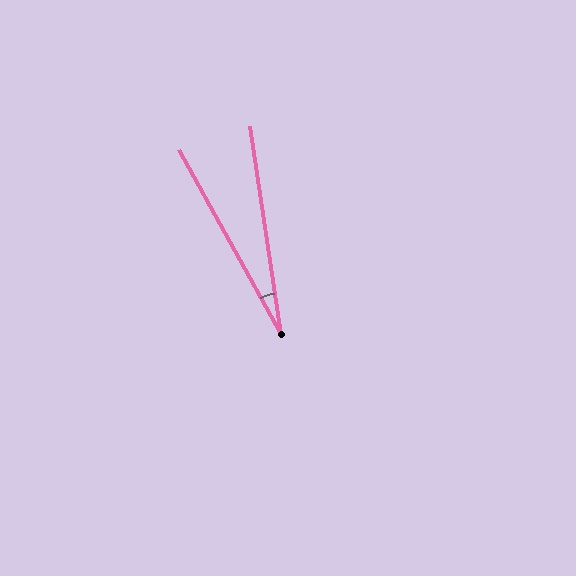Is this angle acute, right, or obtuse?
It is acute.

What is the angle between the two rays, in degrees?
Approximately 21 degrees.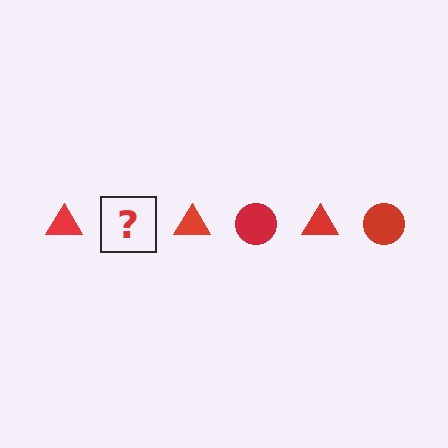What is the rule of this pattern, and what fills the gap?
The rule is that the pattern cycles through triangle, circle shapes in red. The gap should be filled with a red circle.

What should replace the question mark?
The question mark should be replaced with a red circle.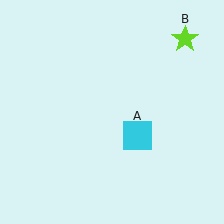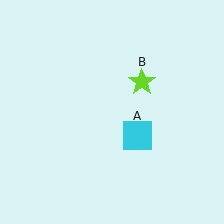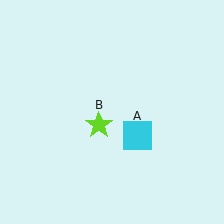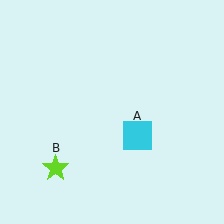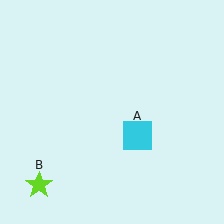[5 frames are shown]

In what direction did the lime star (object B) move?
The lime star (object B) moved down and to the left.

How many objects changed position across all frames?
1 object changed position: lime star (object B).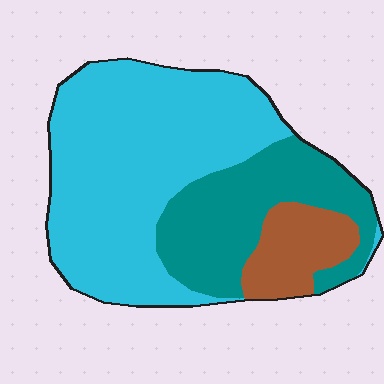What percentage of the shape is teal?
Teal covers roughly 30% of the shape.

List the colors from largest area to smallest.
From largest to smallest: cyan, teal, brown.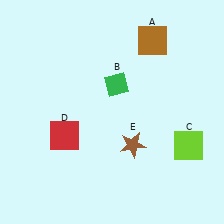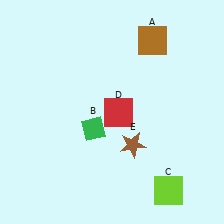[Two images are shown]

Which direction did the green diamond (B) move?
The green diamond (B) moved down.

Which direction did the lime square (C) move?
The lime square (C) moved down.